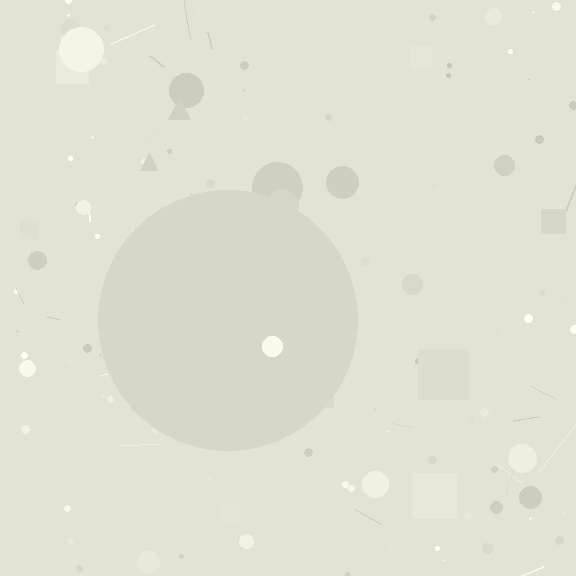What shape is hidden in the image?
A circle is hidden in the image.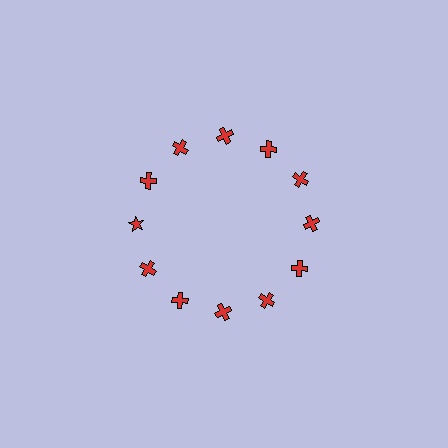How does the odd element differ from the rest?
It has a different shape: star instead of cross.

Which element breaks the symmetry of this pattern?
The red star at roughly the 9 o'clock position breaks the symmetry. All other shapes are red crosses.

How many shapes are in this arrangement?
There are 12 shapes arranged in a ring pattern.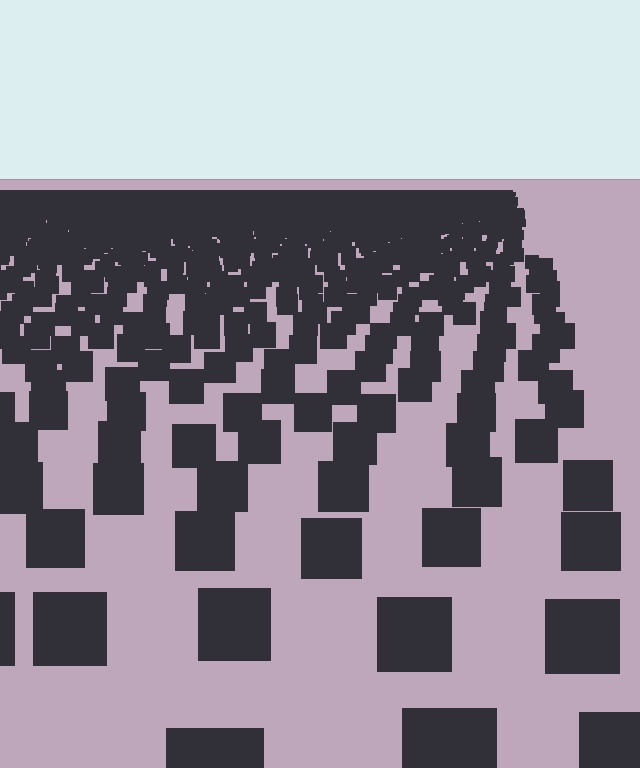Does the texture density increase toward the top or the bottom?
Density increases toward the top.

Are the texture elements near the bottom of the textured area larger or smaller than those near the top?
Larger. Near the bottom, elements are closer to the viewer and appear at a bigger on-screen size.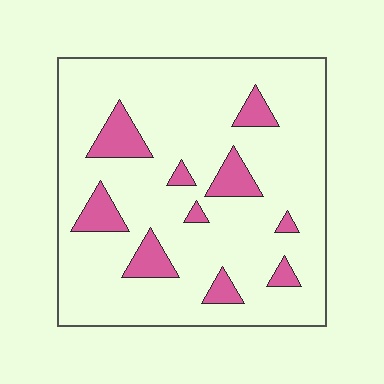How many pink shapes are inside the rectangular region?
10.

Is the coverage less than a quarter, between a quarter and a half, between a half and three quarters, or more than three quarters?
Less than a quarter.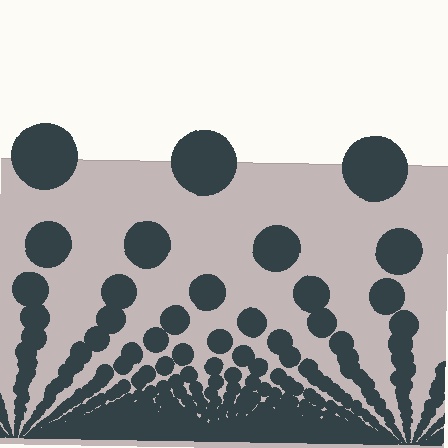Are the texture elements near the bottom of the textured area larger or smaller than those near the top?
Smaller. The gradient is inverted — elements near the bottom are smaller and denser.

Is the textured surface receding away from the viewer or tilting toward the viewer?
The surface appears to tilt toward the viewer. Texture elements get larger and sparser toward the top.